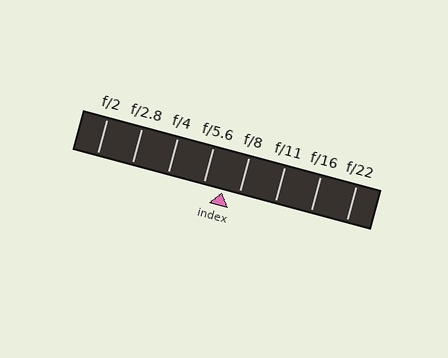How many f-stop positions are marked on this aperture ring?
There are 8 f-stop positions marked.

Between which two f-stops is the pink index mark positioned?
The index mark is between f/5.6 and f/8.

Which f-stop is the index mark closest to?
The index mark is closest to f/8.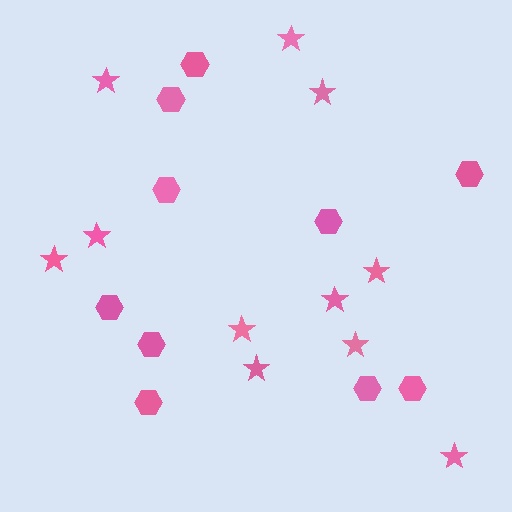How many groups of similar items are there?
There are 2 groups: one group of stars (11) and one group of hexagons (10).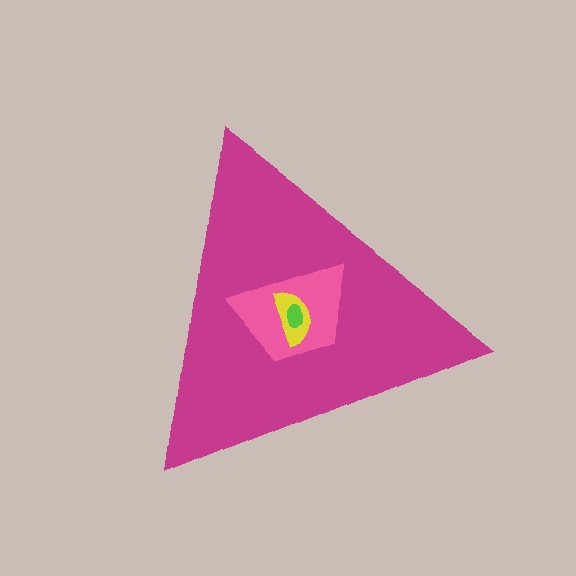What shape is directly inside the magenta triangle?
The pink trapezoid.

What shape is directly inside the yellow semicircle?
The lime ellipse.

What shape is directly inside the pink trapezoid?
The yellow semicircle.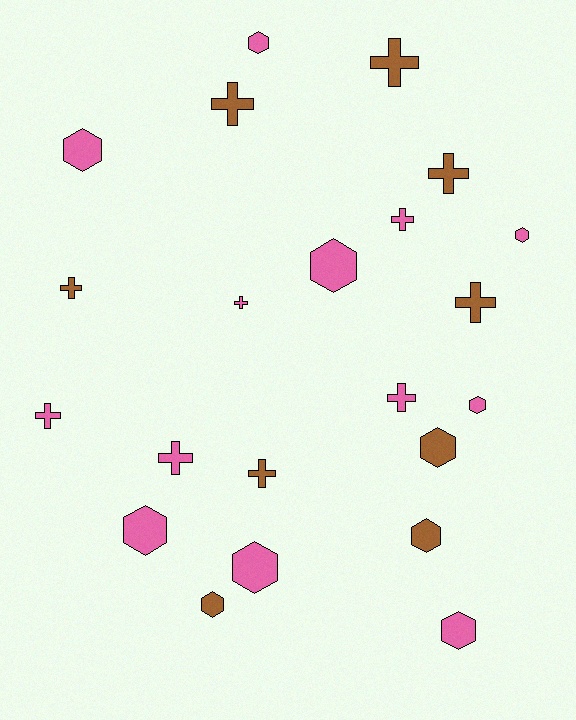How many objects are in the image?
There are 22 objects.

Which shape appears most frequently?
Hexagon, with 11 objects.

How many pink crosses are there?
There are 5 pink crosses.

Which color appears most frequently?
Pink, with 13 objects.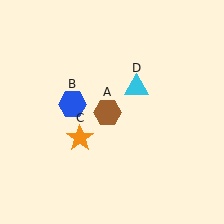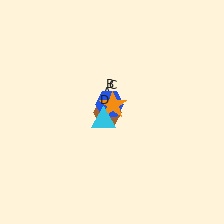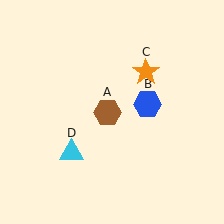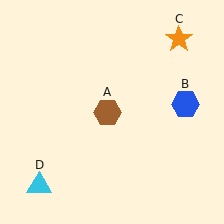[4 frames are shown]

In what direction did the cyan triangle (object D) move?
The cyan triangle (object D) moved down and to the left.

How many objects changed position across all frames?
3 objects changed position: blue hexagon (object B), orange star (object C), cyan triangle (object D).